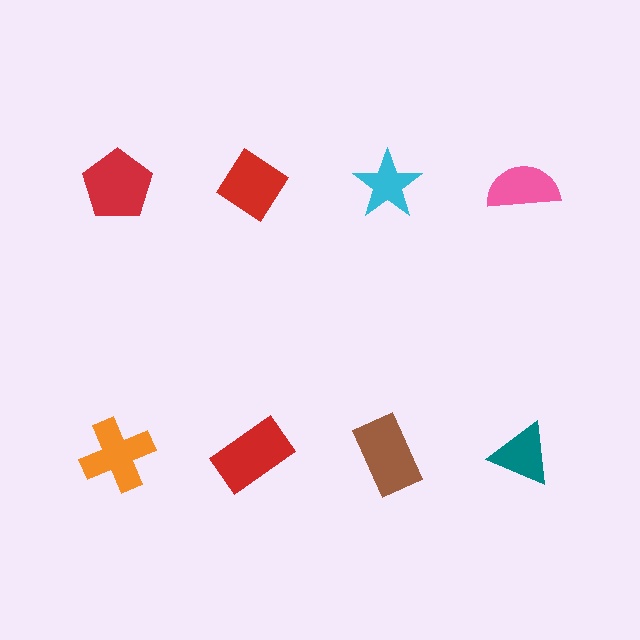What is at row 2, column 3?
A brown rectangle.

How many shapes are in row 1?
4 shapes.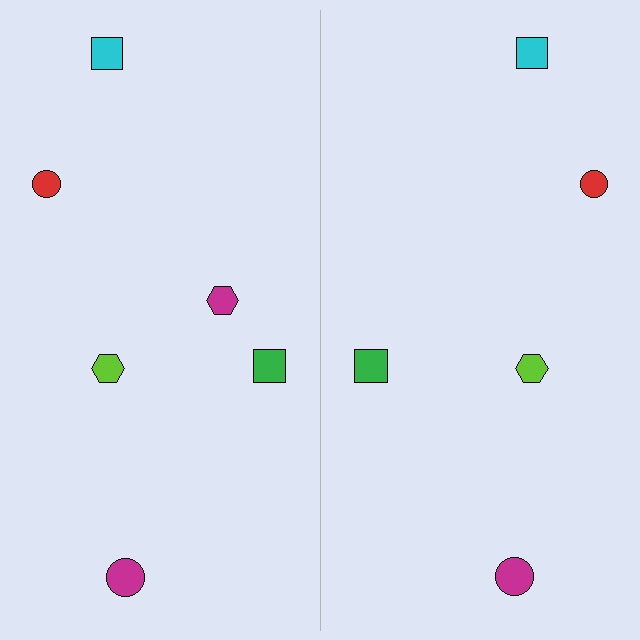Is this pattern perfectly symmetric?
No, the pattern is not perfectly symmetric. A magenta hexagon is missing from the right side.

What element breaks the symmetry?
A magenta hexagon is missing from the right side.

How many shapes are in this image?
There are 11 shapes in this image.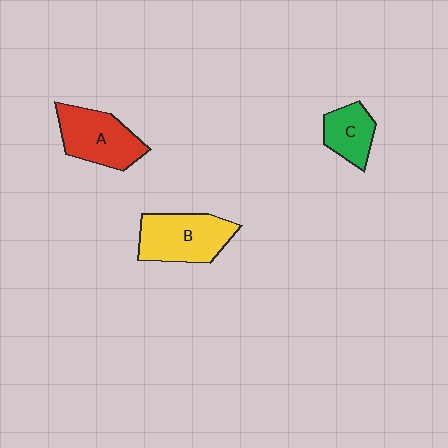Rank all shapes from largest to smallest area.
From largest to smallest: B (yellow), A (red), C (green).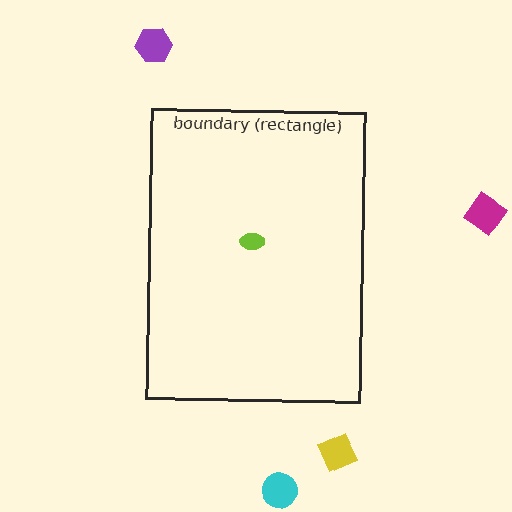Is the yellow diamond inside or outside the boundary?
Outside.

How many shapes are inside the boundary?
1 inside, 4 outside.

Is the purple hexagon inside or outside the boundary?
Outside.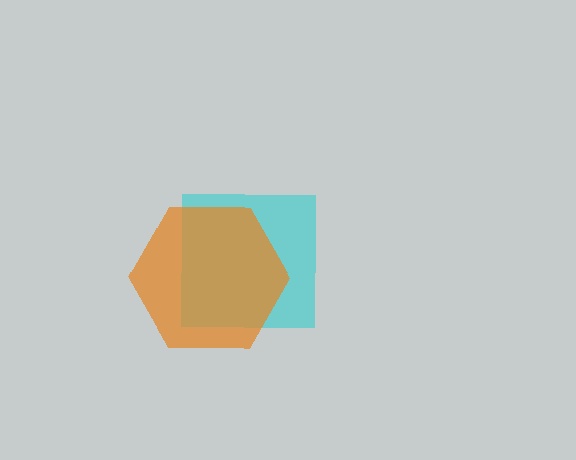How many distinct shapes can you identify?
There are 2 distinct shapes: a cyan square, an orange hexagon.